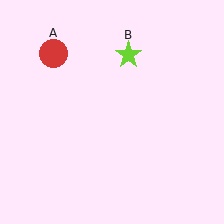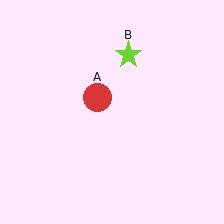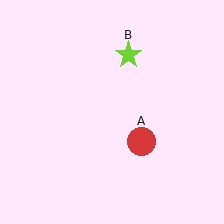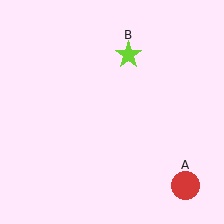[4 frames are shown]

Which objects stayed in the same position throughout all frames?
Lime star (object B) remained stationary.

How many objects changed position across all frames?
1 object changed position: red circle (object A).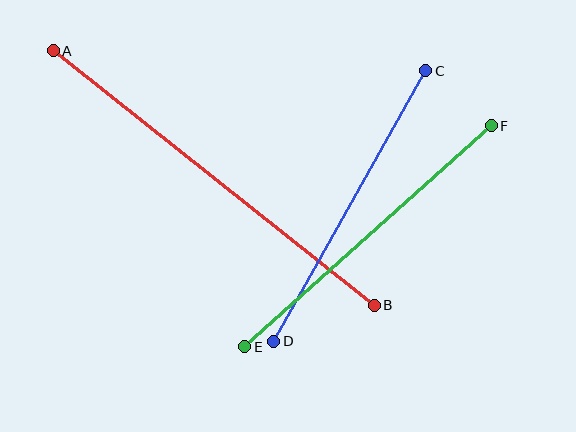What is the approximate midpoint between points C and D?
The midpoint is at approximately (350, 206) pixels.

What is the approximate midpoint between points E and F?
The midpoint is at approximately (368, 236) pixels.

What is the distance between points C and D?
The distance is approximately 310 pixels.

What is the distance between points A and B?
The distance is approximately 410 pixels.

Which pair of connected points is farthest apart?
Points A and B are farthest apart.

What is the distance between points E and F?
The distance is approximately 331 pixels.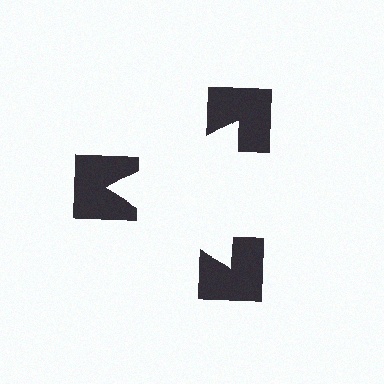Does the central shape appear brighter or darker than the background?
It typically appears slightly brighter than the background, even though no actual brightness change is drawn.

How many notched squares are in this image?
There are 3 — one at each vertex of the illusory triangle.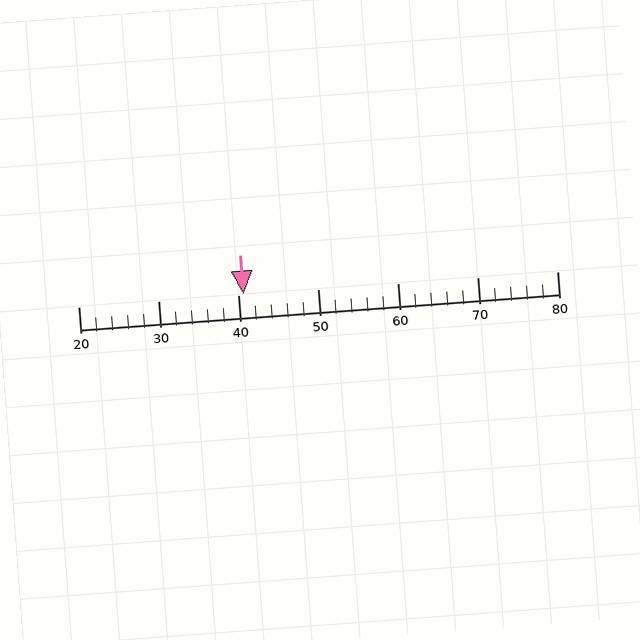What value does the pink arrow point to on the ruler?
The pink arrow points to approximately 41.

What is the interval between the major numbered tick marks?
The major tick marks are spaced 10 units apart.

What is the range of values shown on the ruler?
The ruler shows values from 20 to 80.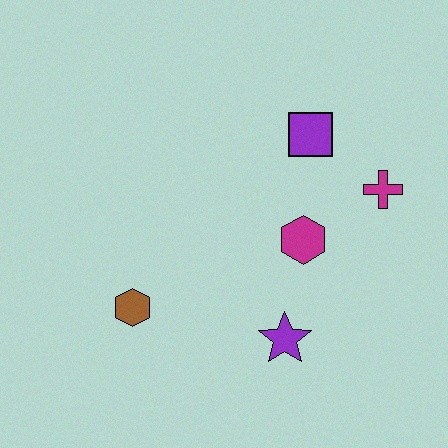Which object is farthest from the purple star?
The purple square is farthest from the purple star.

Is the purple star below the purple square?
Yes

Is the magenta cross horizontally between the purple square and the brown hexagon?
No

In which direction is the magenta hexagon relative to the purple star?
The magenta hexagon is above the purple star.